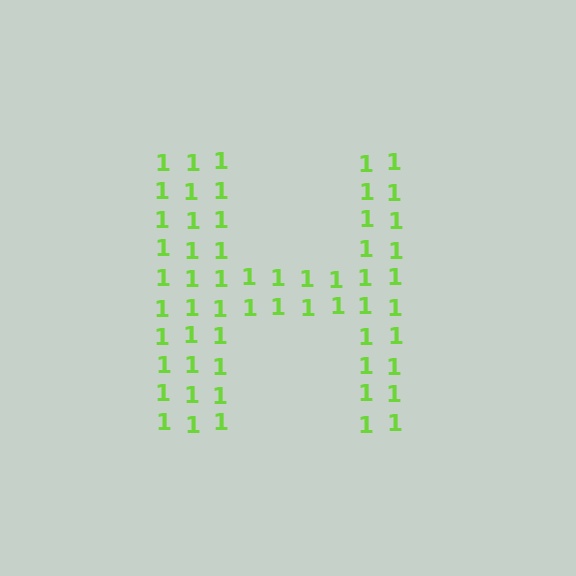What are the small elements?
The small elements are digit 1's.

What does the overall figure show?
The overall figure shows the letter H.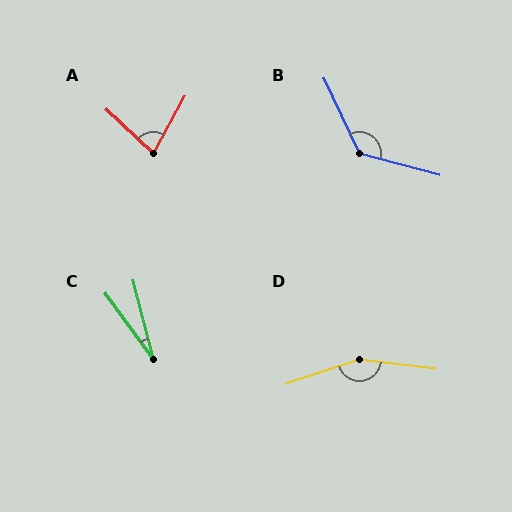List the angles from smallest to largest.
C (22°), A (76°), B (129°), D (155°).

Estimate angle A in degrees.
Approximately 76 degrees.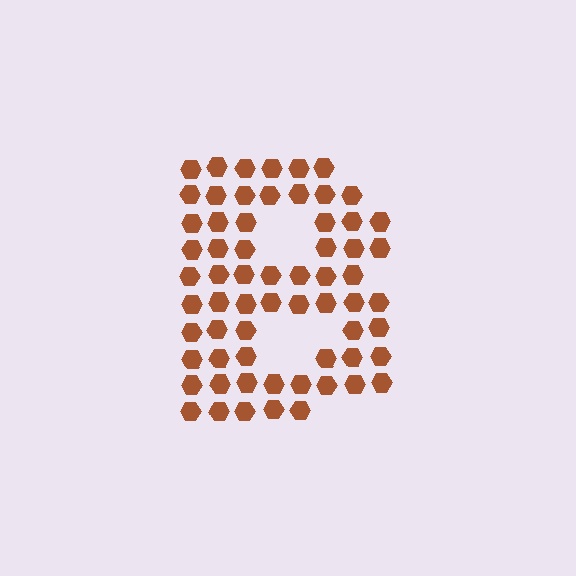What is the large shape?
The large shape is the letter B.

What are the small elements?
The small elements are hexagons.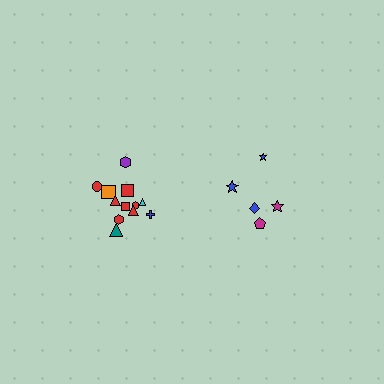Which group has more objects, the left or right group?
The left group.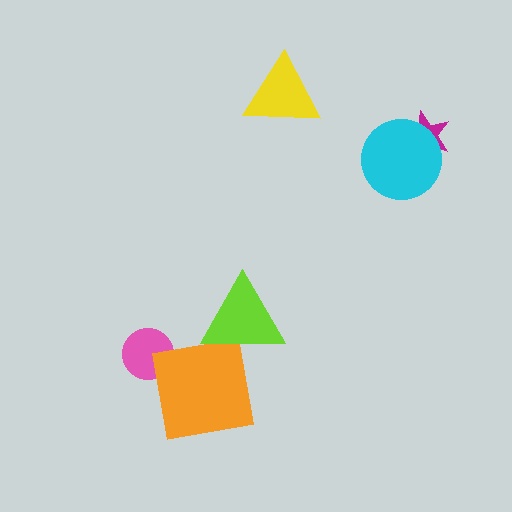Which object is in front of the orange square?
The lime triangle is in front of the orange square.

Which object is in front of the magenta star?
The cyan circle is in front of the magenta star.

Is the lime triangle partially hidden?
No, no other shape covers it.